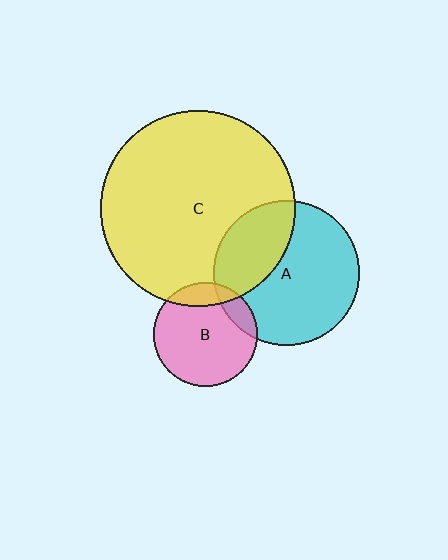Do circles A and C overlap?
Yes.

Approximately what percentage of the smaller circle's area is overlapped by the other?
Approximately 35%.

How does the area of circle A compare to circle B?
Approximately 2.0 times.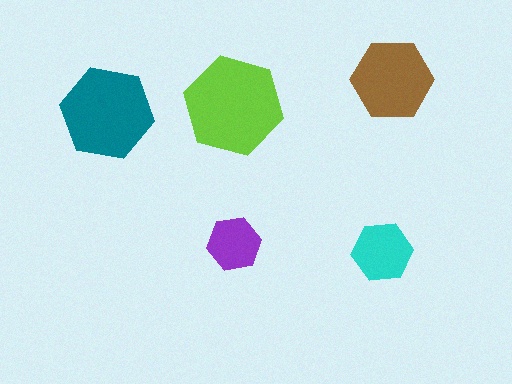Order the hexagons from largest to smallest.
the lime one, the teal one, the brown one, the cyan one, the purple one.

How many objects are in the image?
There are 5 objects in the image.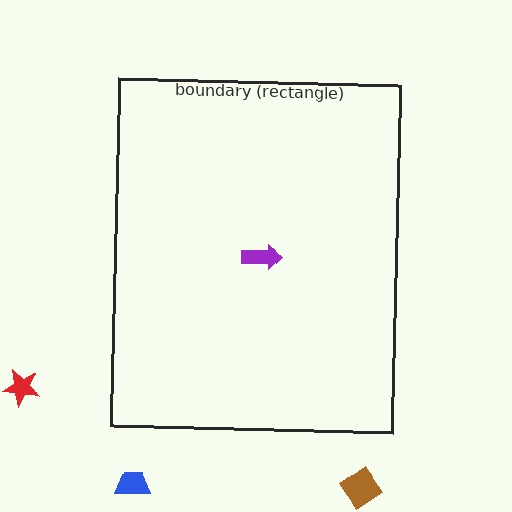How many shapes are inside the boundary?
1 inside, 3 outside.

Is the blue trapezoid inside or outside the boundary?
Outside.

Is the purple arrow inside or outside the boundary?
Inside.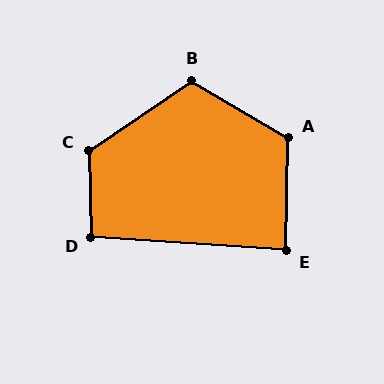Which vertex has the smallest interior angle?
E, at approximately 87 degrees.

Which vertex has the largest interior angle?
C, at approximately 123 degrees.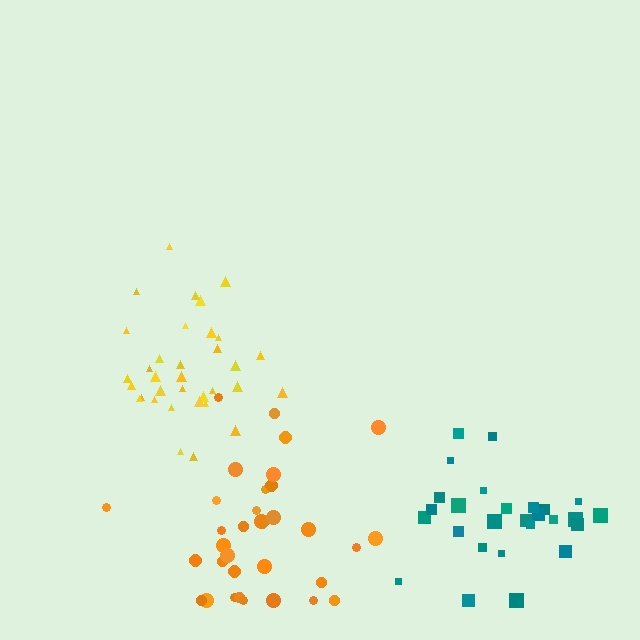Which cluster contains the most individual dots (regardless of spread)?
Orange (34).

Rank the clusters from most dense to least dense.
yellow, teal, orange.